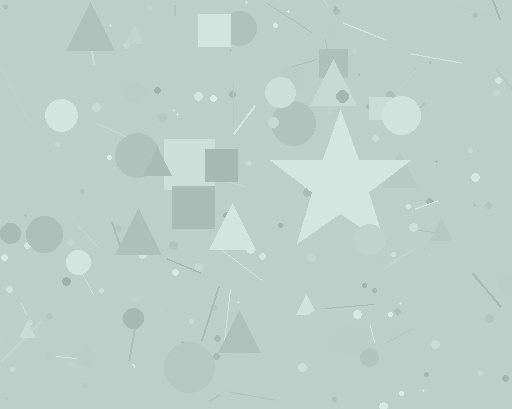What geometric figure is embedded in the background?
A star is embedded in the background.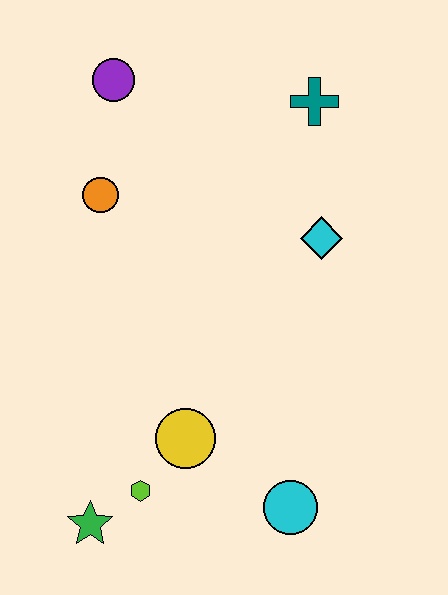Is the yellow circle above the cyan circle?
Yes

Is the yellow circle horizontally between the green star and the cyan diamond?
Yes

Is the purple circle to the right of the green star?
Yes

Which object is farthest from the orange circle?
The cyan circle is farthest from the orange circle.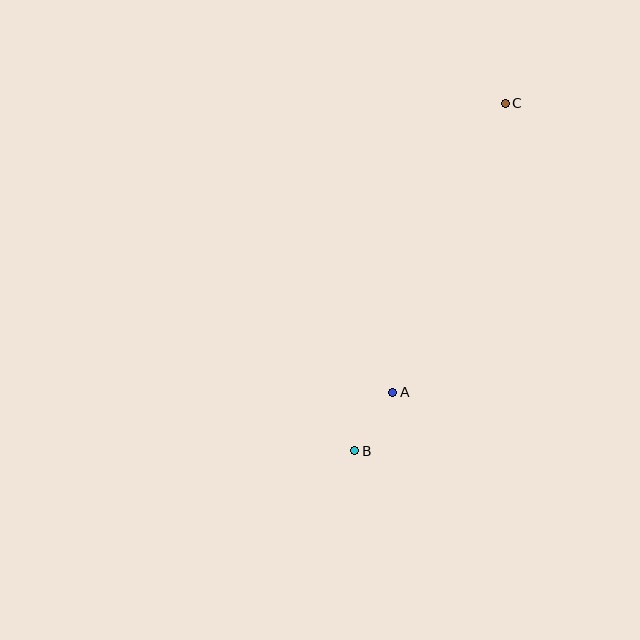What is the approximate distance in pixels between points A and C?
The distance between A and C is approximately 310 pixels.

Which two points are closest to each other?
Points A and B are closest to each other.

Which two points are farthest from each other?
Points B and C are farthest from each other.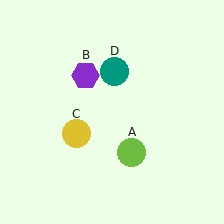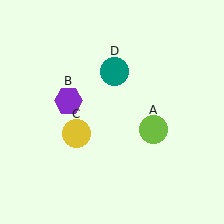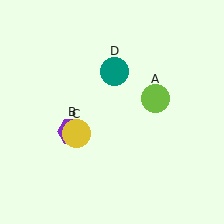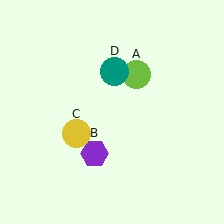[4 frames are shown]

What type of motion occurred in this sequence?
The lime circle (object A), purple hexagon (object B) rotated counterclockwise around the center of the scene.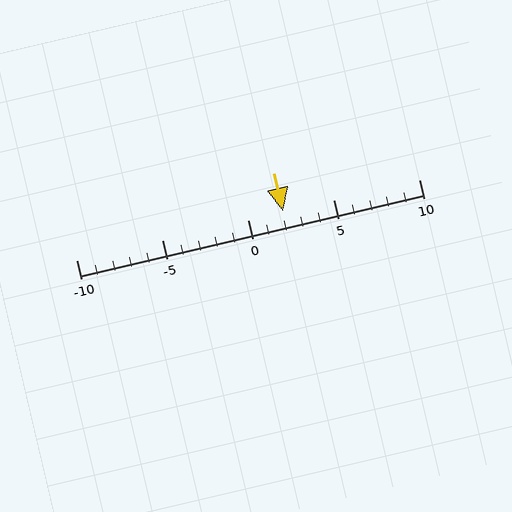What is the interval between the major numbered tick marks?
The major tick marks are spaced 5 units apart.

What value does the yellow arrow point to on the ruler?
The yellow arrow points to approximately 2.